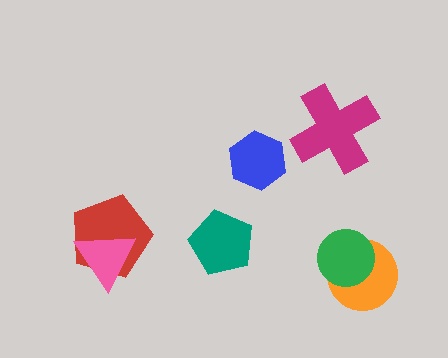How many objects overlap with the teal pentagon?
0 objects overlap with the teal pentagon.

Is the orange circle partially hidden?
Yes, it is partially covered by another shape.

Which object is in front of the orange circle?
The green circle is in front of the orange circle.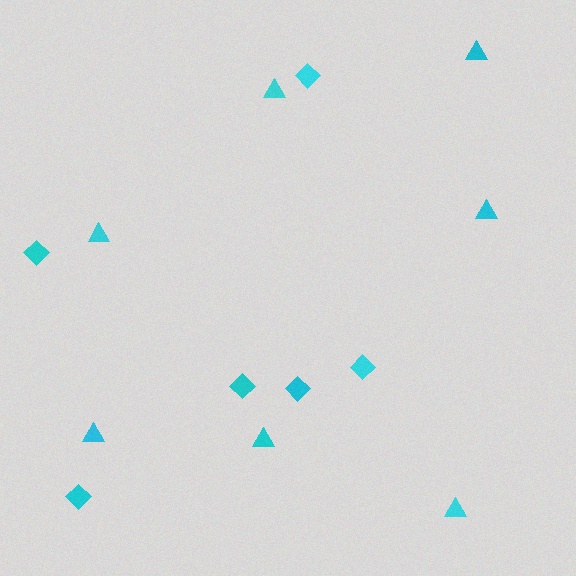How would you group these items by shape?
There are 2 groups: one group of diamonds (6) and one group of triangles (7).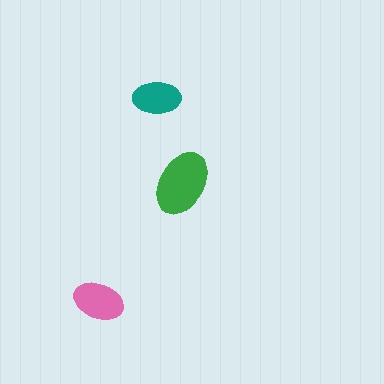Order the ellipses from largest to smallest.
the green one, the pink one, the teal one.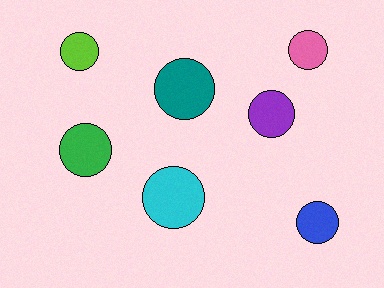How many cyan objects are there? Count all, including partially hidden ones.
There is 1 cyan object.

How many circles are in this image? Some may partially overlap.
There are 7 circles.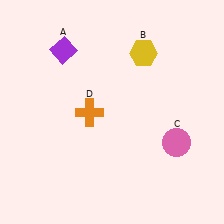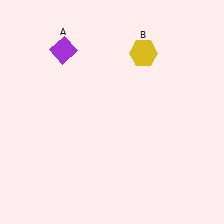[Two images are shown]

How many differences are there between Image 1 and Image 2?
There are 2 differences between the two images.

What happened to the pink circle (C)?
The pink circle (C) was removed in Image 2. It was in the bottom-right area of Image 1.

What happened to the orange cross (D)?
The orange cross (D) was removed in Image 2. It was in the bottom-left area of Image 1.